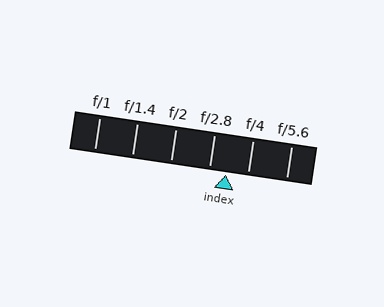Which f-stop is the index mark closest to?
The index mark is closest to f/2.8.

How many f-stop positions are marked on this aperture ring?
There are 6 f-stop positions marked.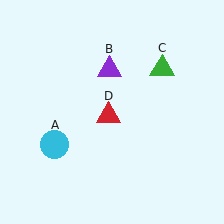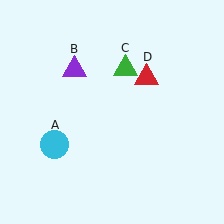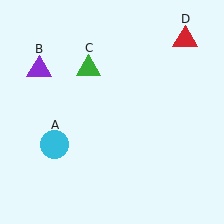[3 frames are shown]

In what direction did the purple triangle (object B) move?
The purple triangle (object B) moved left.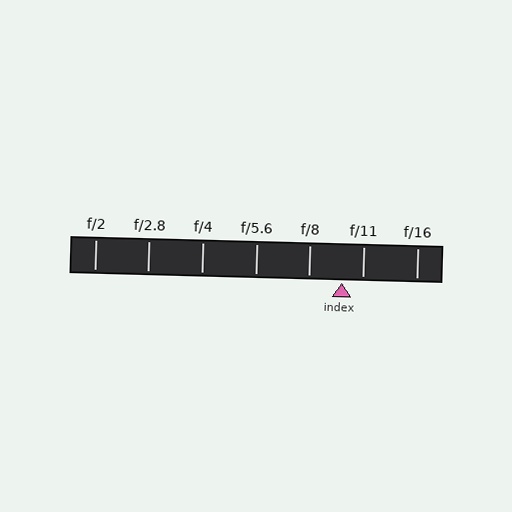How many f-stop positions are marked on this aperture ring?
There are 7 f-stop positions marked.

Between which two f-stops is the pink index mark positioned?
The index mark is between f/8 and f/11.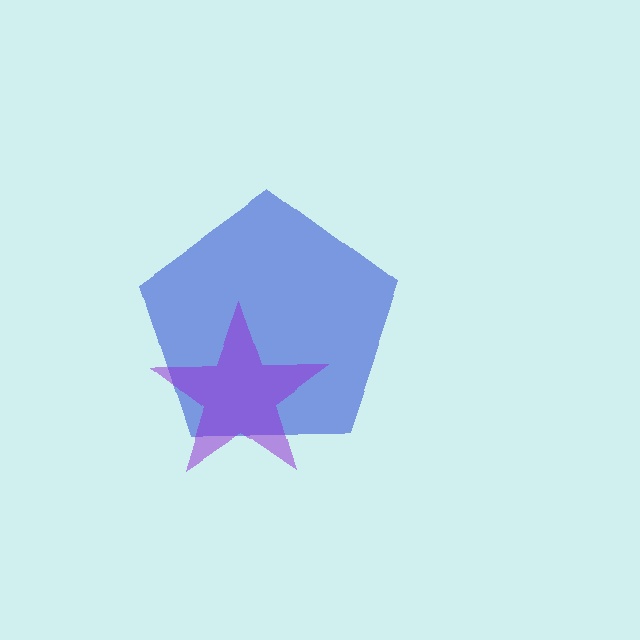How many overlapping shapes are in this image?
There are 2 overlapping shapes in the image.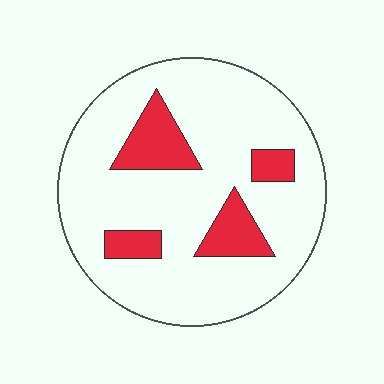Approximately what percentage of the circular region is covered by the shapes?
Approximately 15%.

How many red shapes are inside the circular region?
4.